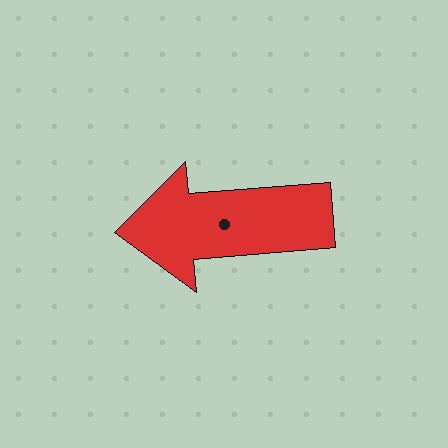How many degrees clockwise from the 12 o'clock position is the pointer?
Approximately 265 degrees.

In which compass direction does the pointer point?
West.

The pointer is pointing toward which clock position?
Roughly 9 o'clock.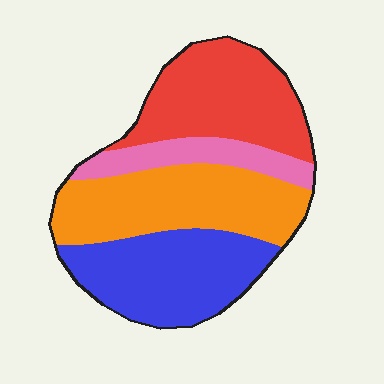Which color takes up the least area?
Pink, at roughly 10%.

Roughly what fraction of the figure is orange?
Orange takes up about one third (1/3) of the figure.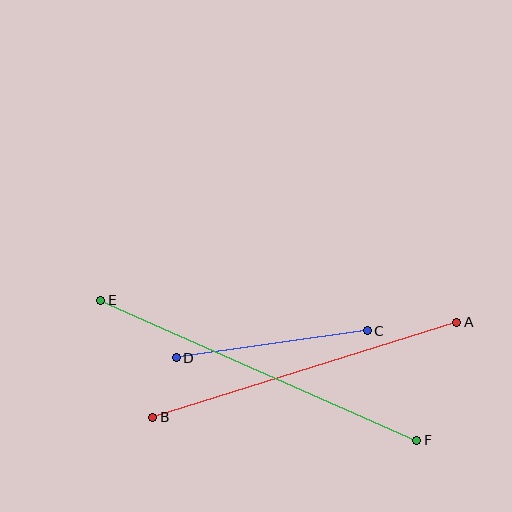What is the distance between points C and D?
The distance is approximately 193 pixels.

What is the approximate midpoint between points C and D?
The midpoint is at approximately (272, 344) pixels.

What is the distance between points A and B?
The distance is approximately 319 pixels.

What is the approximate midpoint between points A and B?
The midpoint is at approximately (305, 370) pixels.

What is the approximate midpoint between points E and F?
The midpoint is at approximately (259, 370) pixels.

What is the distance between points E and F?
The distance is approximately 346 pixels.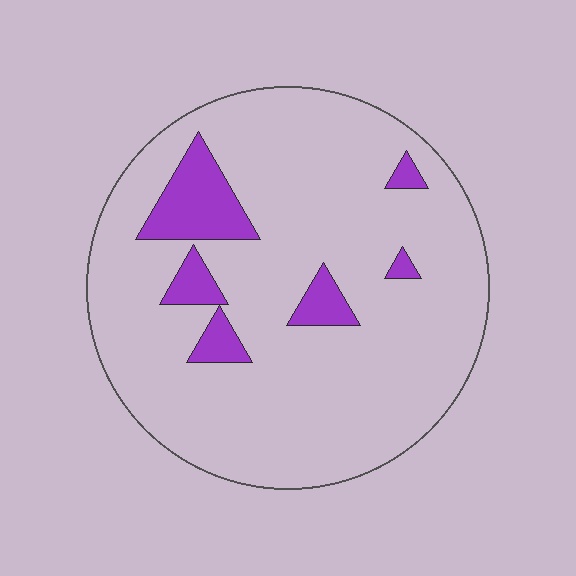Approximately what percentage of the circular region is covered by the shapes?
Approximately 10%.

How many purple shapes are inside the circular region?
6.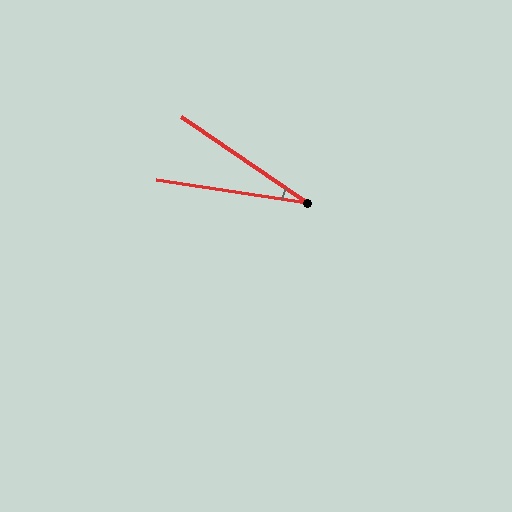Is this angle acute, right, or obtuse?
It is acute.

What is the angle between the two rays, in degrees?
Approximately 25 degrees.